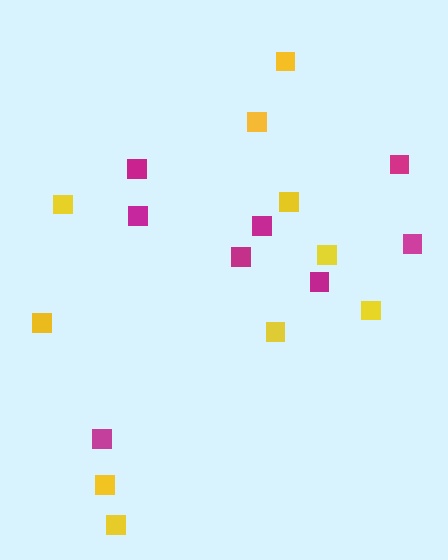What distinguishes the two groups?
There are 2 groups: one group of magenta squares (8) and one group of yellow squares (10).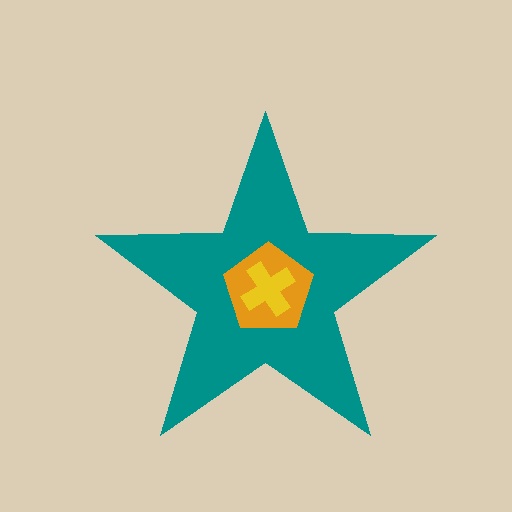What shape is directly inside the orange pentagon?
The yellow cross.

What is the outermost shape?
The teal star.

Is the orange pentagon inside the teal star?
Yes.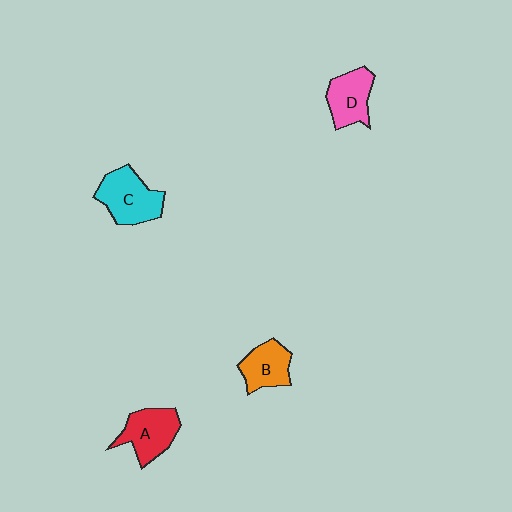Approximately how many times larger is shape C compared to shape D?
Approximately 1.2 times.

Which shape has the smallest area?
Shape B (orange).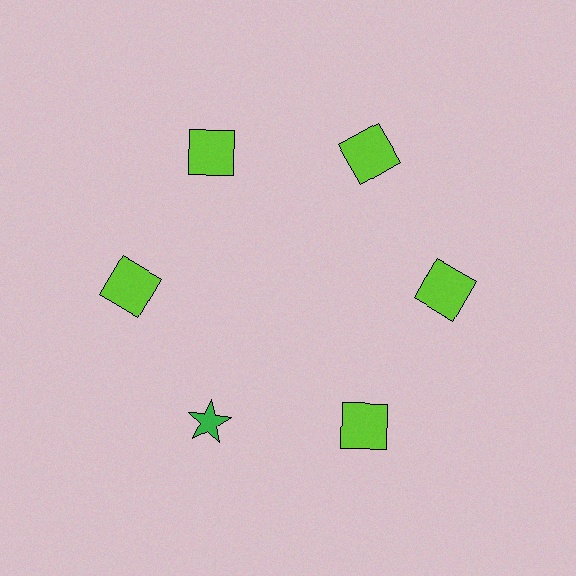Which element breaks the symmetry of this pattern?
The green star at roughly the 7 o'clock position breaks the symmetry. All other shapes are lime squares.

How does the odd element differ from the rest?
It differs in both color (green instead of lime) and shape (star instead of square).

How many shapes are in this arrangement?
There are 6 shapes arranged in a ring pattern.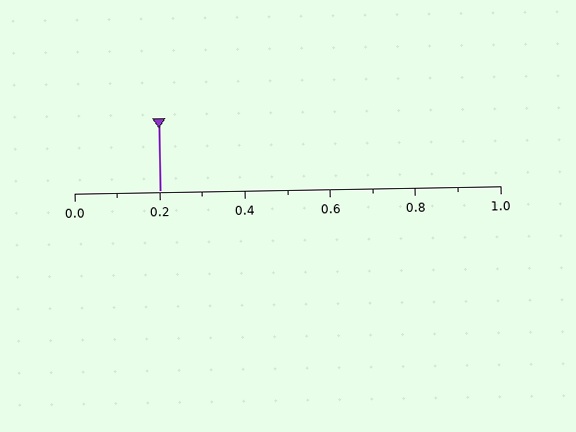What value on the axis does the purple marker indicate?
The marker indicates approximately 0.2.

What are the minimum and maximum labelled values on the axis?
The axis runs from 0.0 to 1.0.